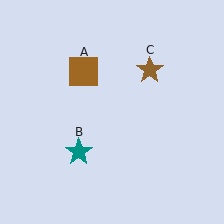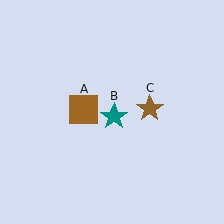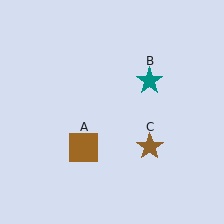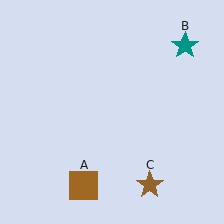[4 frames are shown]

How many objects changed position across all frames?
3 objects changed position: brown square (object A), teal star (object B), brown star (object C).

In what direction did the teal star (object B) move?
The teal star (object B) moved up and to the right.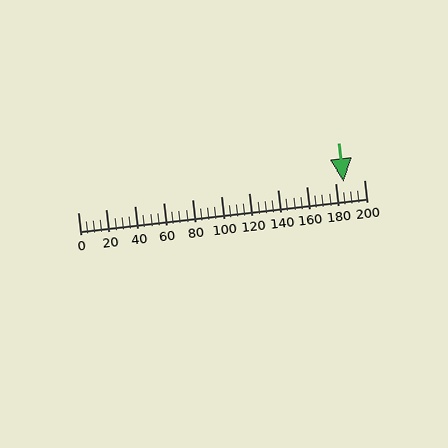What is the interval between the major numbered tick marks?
The major tick marks are spaced 20 units apart.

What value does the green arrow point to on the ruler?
The green arrow points to approximately 186.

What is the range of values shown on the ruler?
The ruler shows values from 0 to 200.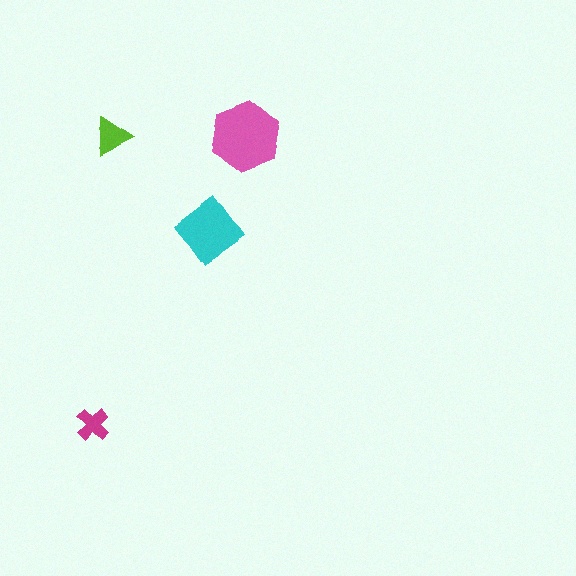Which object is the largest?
The pink hexagon.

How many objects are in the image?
There are 4 objects in the image.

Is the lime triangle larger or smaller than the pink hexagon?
Smaller.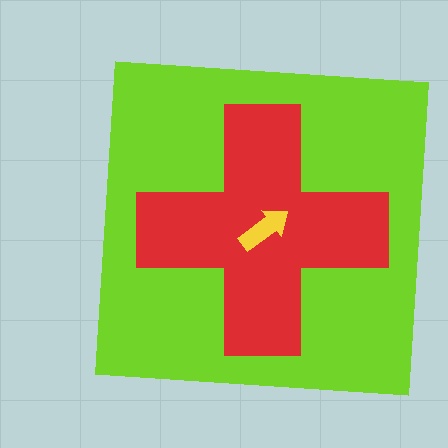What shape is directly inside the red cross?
The yellow arrow.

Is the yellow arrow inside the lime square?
Yes.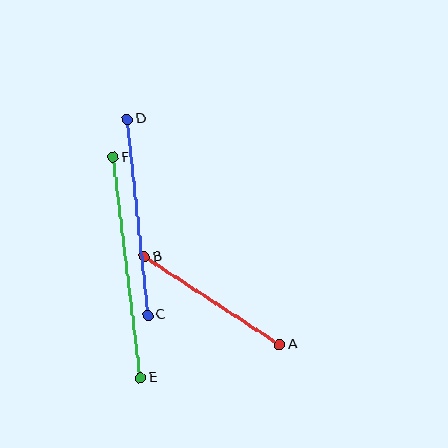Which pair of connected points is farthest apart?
Points E and F are farthest apart.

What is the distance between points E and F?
The distance is approximately 222 pixels.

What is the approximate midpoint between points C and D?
The midpoint is at approximately (137, 217) pixels.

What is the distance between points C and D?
The distance is approximately 197 pixels.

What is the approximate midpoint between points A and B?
The midpoint is at approximately (212, 301) pixels.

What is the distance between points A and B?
The distance is approximately 161 pixels.